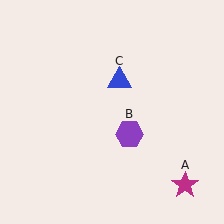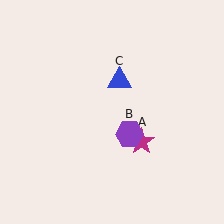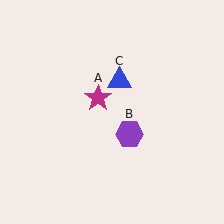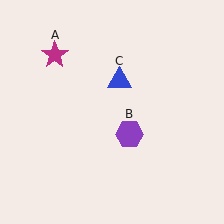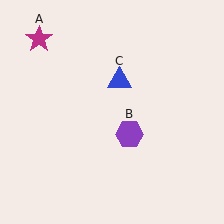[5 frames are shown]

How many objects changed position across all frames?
1 object changed position: magenta star (object A).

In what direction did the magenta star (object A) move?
The magenta star (object A) moved up and to the left.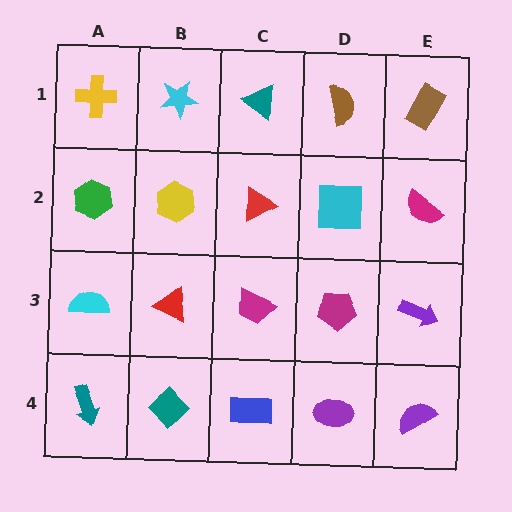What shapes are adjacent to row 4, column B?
A red triangle (row 3, column B), a teal arrow (row 4, column A), a blue rectangle (row 4, column C).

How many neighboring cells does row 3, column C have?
4.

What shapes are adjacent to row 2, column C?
A teal triangle (row 1, column C), a magenta trapezoid (row 3, column C), a yellow hexagon (row 2, column B), a cyan square (row 2, column D).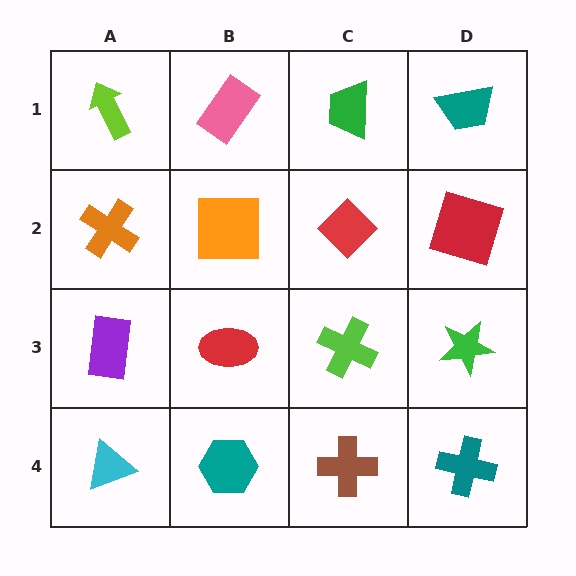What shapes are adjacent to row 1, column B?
An orange square (row 2, column B), a lime arrow (row 1, column A), a green trapezoid (row 1, column C).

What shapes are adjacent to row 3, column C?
A red diamond (row 2, column C), a brown cross (row 4, column C), a red ellipse (row 3, column B), a green star (row 3, column D).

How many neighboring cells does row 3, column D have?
3.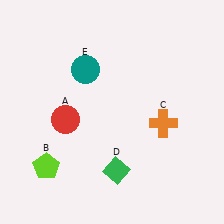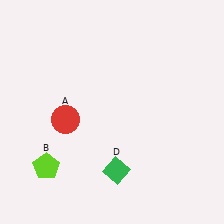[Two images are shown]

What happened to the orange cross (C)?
The orange cross (C) was removed in Image 2. It was in the bottom-right area of Image 1.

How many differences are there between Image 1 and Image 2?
There are 2 differences between the two images.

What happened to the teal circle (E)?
The teal circle (E) was removed in Image 2. It was in the top-left area of Image 1.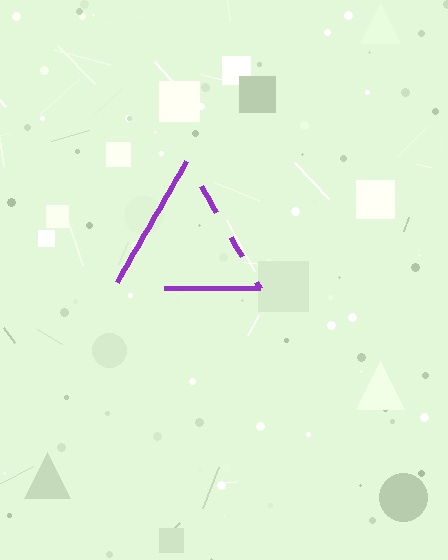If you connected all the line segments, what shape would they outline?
They would outline a triangle.